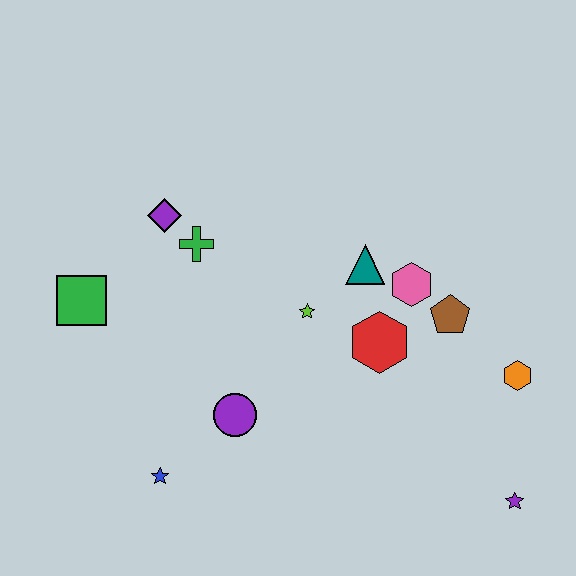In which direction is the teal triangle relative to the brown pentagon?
The teal triangle is to the left of the brown pentagon.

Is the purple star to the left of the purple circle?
No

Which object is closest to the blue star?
The purple circle is closest to the blue star.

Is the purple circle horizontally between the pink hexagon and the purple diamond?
Yes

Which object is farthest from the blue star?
The orange hexagon is farthest from the blue star.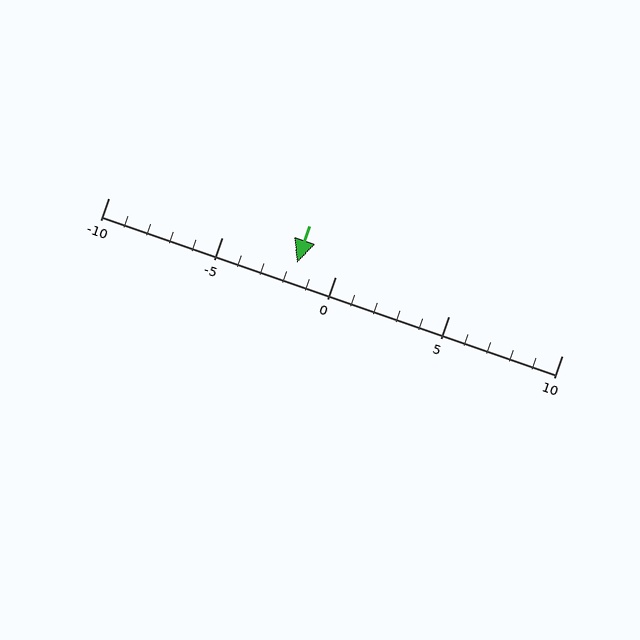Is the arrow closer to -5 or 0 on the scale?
The arrow is closer to 0.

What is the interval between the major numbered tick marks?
The major tick marks are spaced 5 units apart.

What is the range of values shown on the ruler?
The ruler shows values from -10 to 10.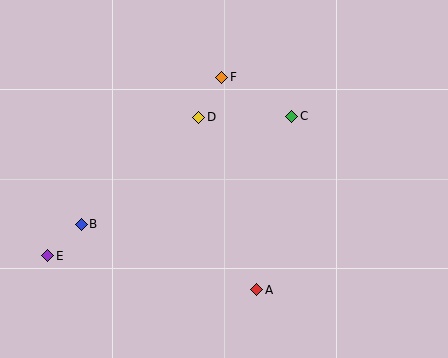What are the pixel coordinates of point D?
Point D is at (199, 117).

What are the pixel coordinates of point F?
Point F is at (222, 77).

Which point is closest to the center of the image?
Point D at (199, 117) is closest to the center.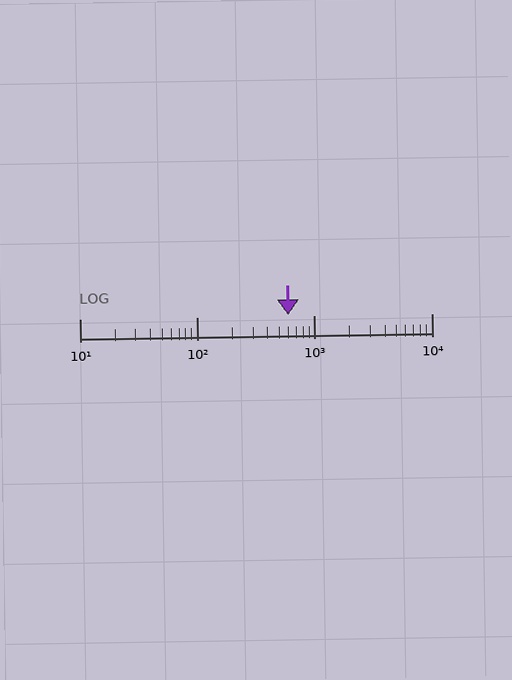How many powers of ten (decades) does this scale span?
The scale spans 3 decades, from 10 to 10000.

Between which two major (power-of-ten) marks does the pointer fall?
The pointer is between 100 and 1000.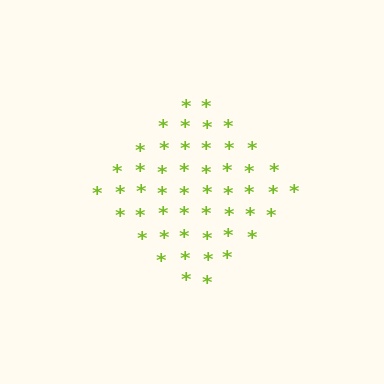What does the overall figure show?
The overall figure shows a diamond.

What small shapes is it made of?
It is made of small asterisks.